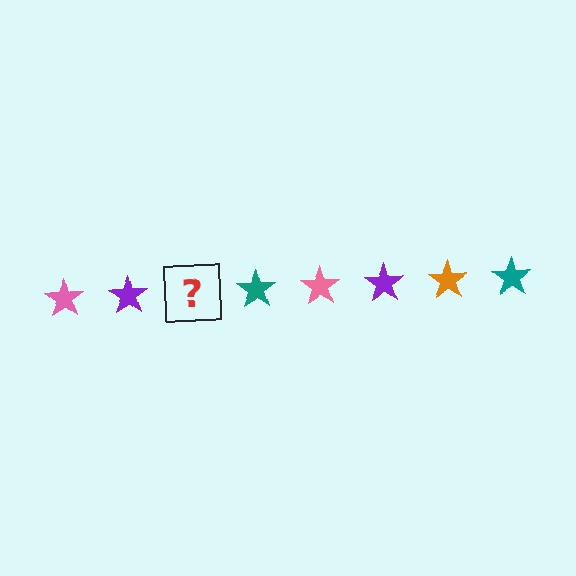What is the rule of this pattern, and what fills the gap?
The rule is that the pattern cycles through pink, purple, orange, teal stars. The gap should be filled with an orange star.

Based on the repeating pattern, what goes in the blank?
The blank should be an orange star.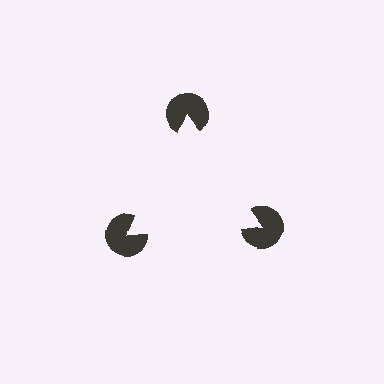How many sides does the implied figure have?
3 sides.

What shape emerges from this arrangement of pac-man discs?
An illusory triangle — its edges are inferred from the aligned wedge cuts in the pac-man discs, not physically drawn.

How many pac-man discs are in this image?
There are 3 — one at each vertex of the illusory triangle.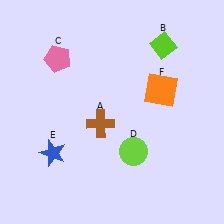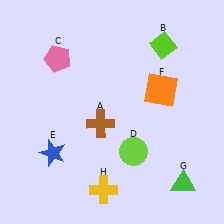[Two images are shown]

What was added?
A green triangle (G), a yellow cross (H) were added in Image 2.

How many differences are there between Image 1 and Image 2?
There are 2 differences between the two images.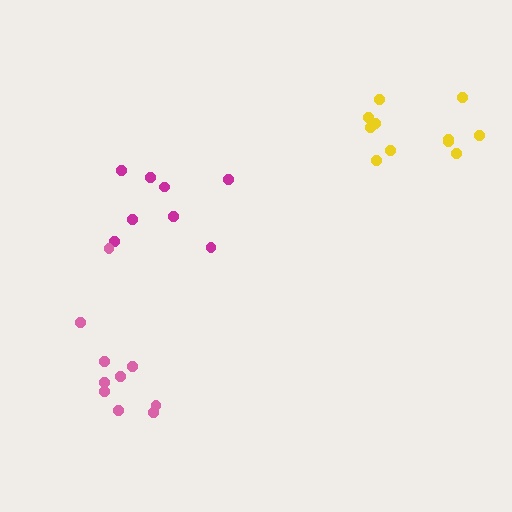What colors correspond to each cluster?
The clusters are colored: magenta, yellow, pink.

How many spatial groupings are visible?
There are 3 spatial groupings.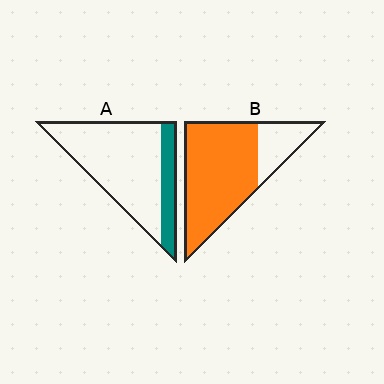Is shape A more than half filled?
No.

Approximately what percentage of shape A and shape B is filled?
A is approximately 20% and B is approximately 75%.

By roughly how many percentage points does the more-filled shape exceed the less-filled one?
By roughly 55 percentage points (B over A).